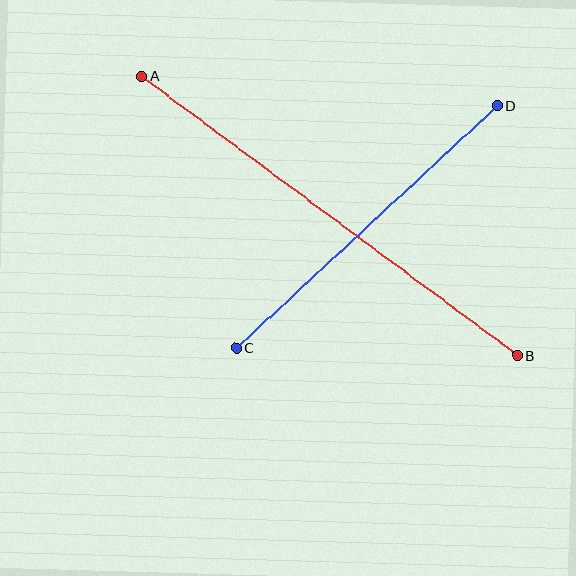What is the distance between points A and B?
The distance is approximately 468 pixels.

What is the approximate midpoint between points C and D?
The midpoint is at approximately (367, 227) pixels.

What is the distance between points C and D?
The distance is approximately 356 pixels.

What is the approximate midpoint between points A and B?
The midpoint is at approximately (330, 216) pixels.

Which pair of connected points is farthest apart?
Points A and B are farthest apart.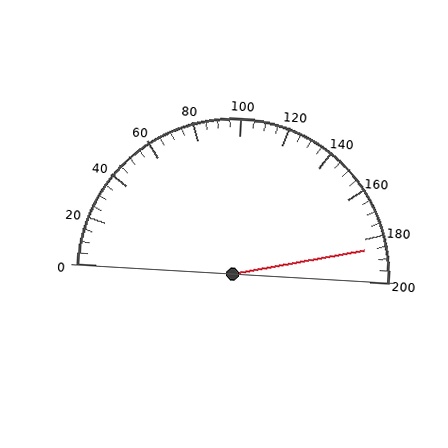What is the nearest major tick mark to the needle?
The nearest major tick mark is 180.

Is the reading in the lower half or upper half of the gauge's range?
The reading is in the upper half of the range (0 to 200).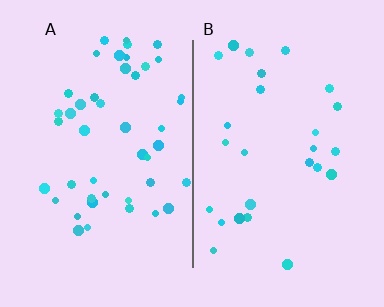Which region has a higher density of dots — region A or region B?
A (the left).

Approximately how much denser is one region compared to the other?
Approximately 1.7× — region A over region B.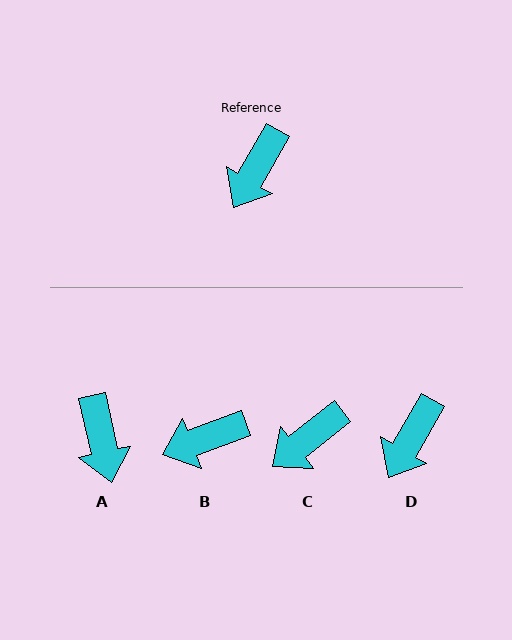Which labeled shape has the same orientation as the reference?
D.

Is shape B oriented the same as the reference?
No, it is off by about 40 degrees.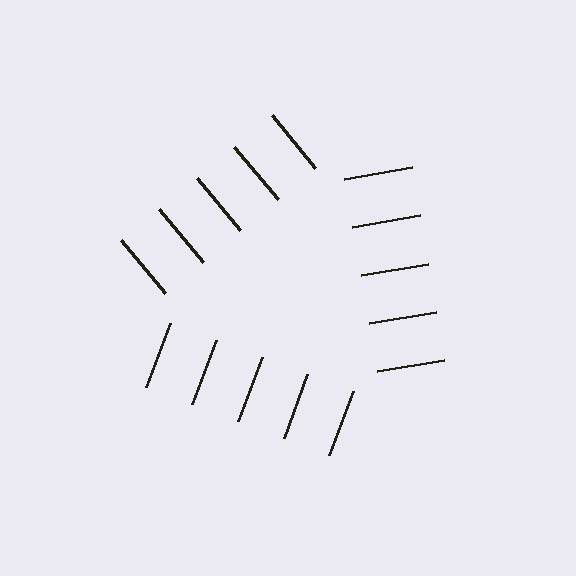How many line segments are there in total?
15 — 5 along each of the 3 edges.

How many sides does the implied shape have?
3 sides — the line-ends trace a triangle.